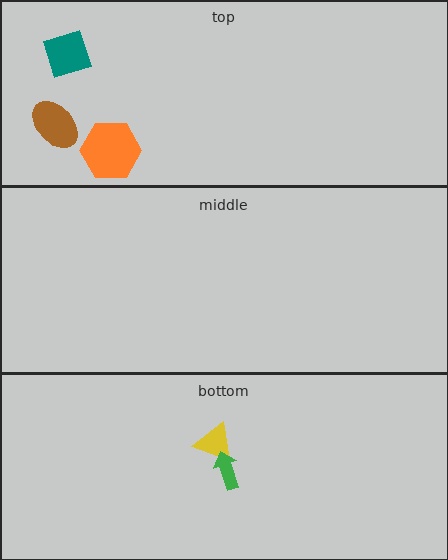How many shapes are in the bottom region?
2.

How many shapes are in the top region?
3.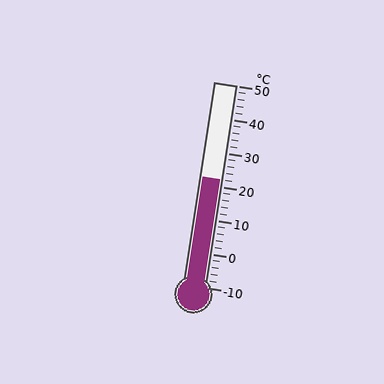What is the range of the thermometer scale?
The thermometer scale ranges from -10°C to 50°C.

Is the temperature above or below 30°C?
The temperature is below 30°C.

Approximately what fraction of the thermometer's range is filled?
The thermometer is filled to approximately 55% of its range.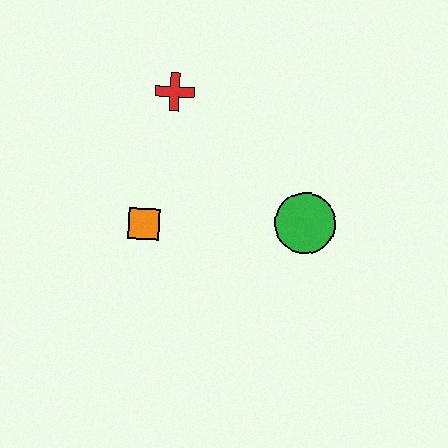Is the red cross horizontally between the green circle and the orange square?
Yes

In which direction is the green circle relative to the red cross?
The green circle is to the right of the red cross.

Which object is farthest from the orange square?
The green circle is farthest from the orange square.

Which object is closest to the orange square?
The red cross is closest to the orange square.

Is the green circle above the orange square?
Yes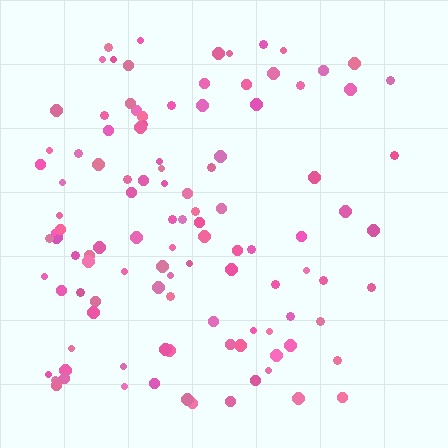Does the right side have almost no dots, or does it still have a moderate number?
Still a moderate number, just noticeably fewer than the left.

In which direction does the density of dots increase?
From right to left, with the left side densest.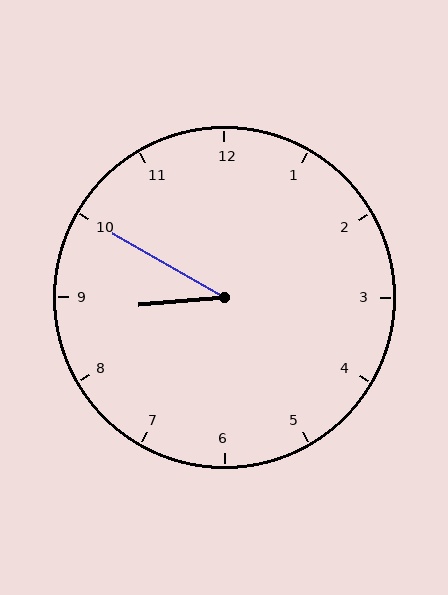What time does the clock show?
8:50.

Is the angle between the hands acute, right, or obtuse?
It is acute.